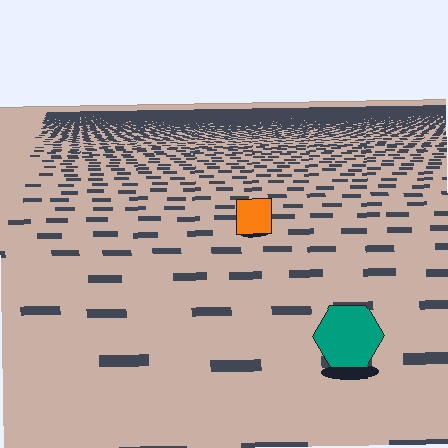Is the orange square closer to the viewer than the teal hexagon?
No. The teal hexagon is closer — you can tell from the texture gradient: the ground texture is coarser near it.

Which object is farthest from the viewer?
The orange square is farthest from the viewer. It appears smaller and the ground texture around it is denser.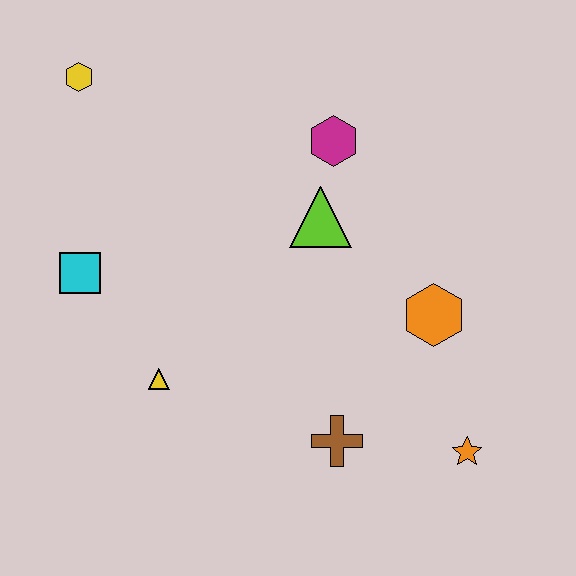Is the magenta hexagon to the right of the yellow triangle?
Yes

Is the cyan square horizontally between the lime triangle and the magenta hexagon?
No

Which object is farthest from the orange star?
The yellow hexagon is farthest from the orange star.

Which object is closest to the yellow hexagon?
The cyan square is closest to the yellow hexagon.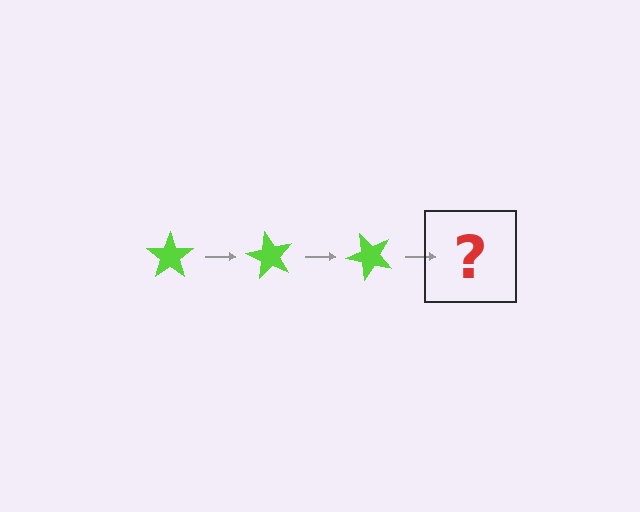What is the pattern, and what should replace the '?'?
The pattern is that the star rotates 60 degrees each step. The '?' should be a lime star rotated 180 degrees.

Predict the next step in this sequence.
The next step is a lime star rotated 180 degrees.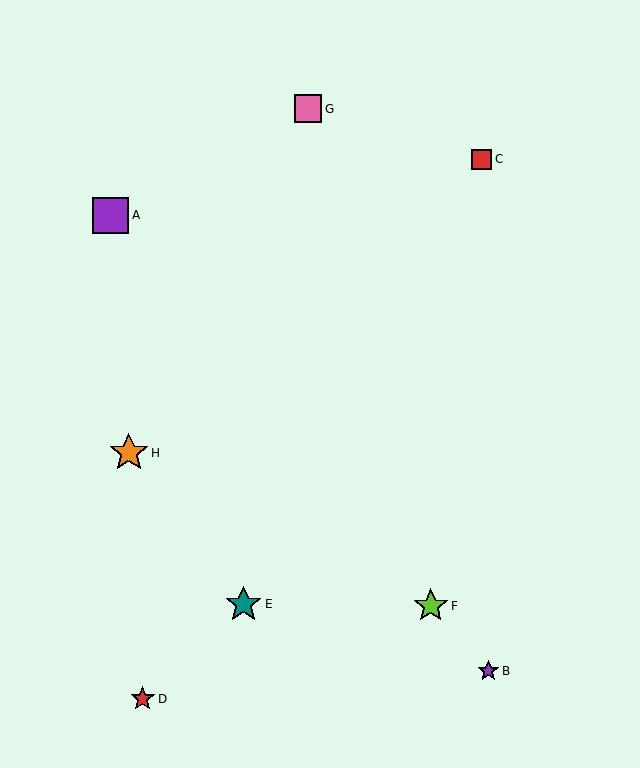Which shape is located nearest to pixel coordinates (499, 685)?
The purple star (labeled B) at (488, 671) is nearest to that location.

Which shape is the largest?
The orange star (labeled H) is the largest.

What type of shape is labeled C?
Shape C is a red square.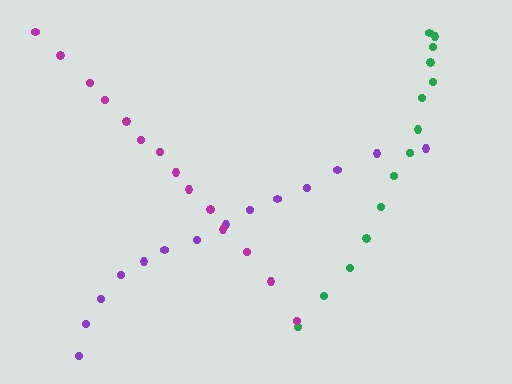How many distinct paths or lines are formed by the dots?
There are 3 distinct paths.